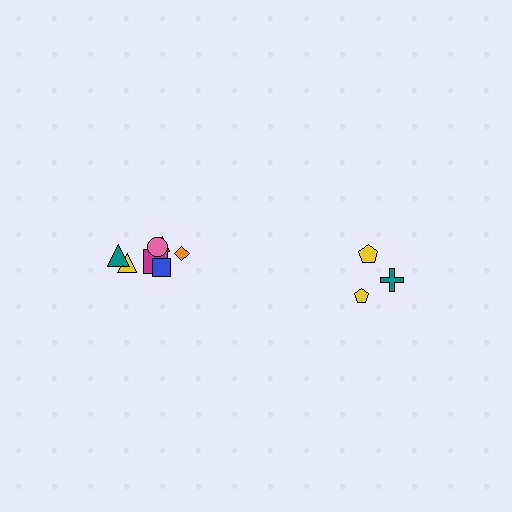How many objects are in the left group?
There are 7 objects.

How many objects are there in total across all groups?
There are 10 objects.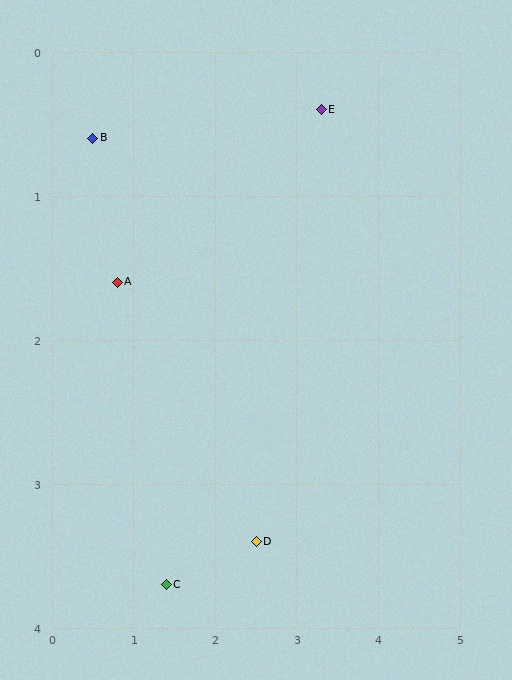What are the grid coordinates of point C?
Point C is at approximately (1.4, 3.7).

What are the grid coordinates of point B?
Point B is at approximately (0.5, 0.6).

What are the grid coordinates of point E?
Point E is at approximately (3.3, 0.4).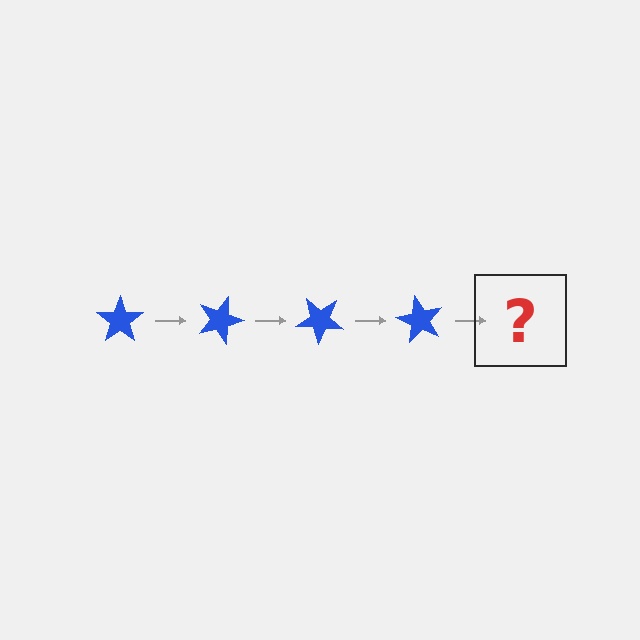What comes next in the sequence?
The next element should be a blue star rotated 80 degrees.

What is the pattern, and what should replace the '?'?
The pattern is that the star rotates 20 degrees each step. The '?' should be a blue star rotated 80 degrees.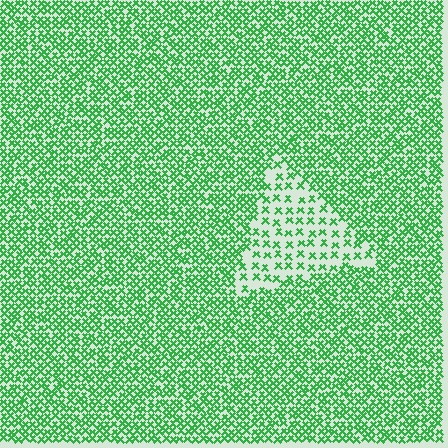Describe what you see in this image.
The image contains small green elements arranged at two different densities. A triangle-shaped region is visible where the elements are less densely packed than the surrounding area.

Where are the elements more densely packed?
The elements are more densely packed outside the triangle boundary.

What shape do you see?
I see a triangle.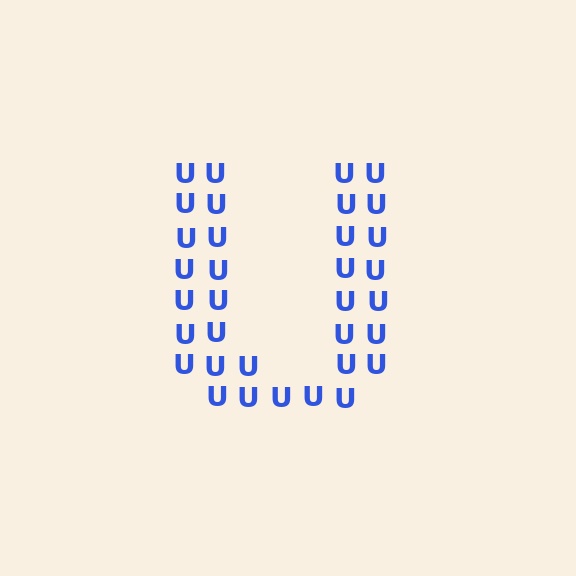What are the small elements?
The small elements are letter U's.